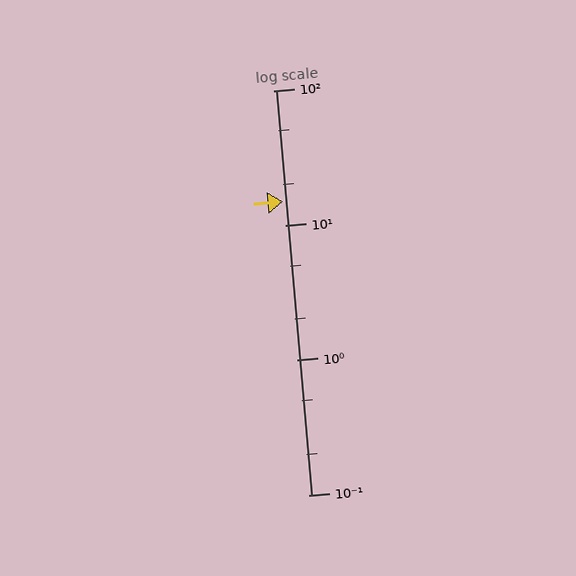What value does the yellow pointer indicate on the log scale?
The pointer indicates approximately 15.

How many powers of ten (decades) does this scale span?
The scale spans 3 decades, from 0.1 to 100.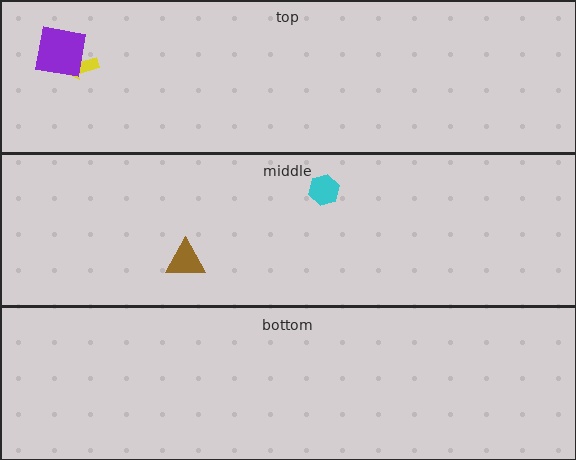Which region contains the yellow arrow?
The top region.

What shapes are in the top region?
The yellow arrow, the purple square.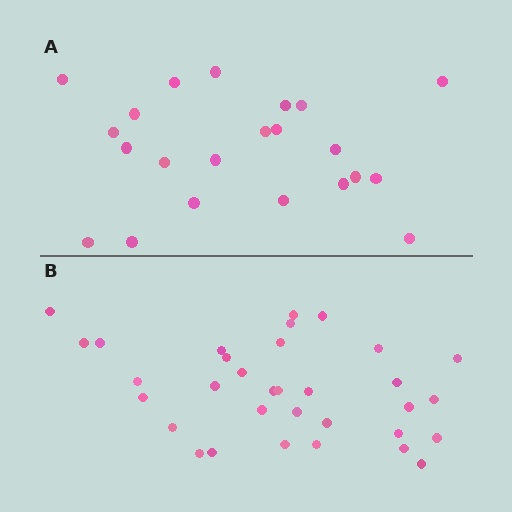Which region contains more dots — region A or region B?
Region B (the bottom region) has more dots.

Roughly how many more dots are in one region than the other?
Region B has roughly 12 or so more dots than region A.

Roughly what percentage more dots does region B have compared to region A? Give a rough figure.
About 50% more.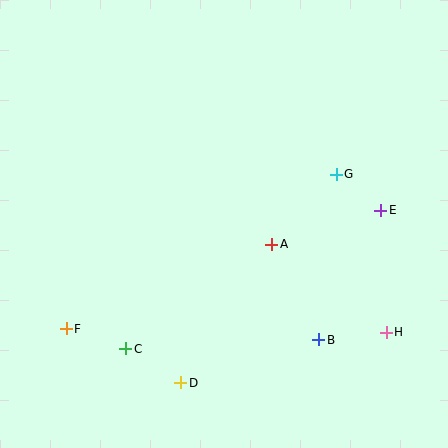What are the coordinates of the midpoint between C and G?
The midpoint between C and G is at (231, 261).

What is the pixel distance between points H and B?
The distance between H and B is 68 pixels.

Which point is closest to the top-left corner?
Point F is closest to the top-left corner.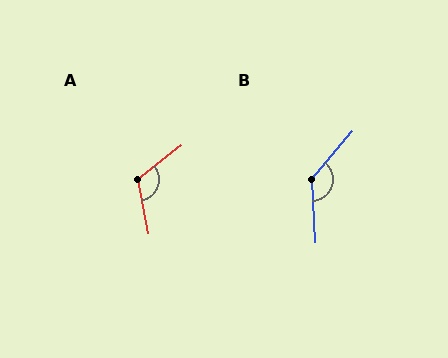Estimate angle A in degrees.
Approximately 117 degrees.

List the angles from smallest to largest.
A (117°), B (136°).